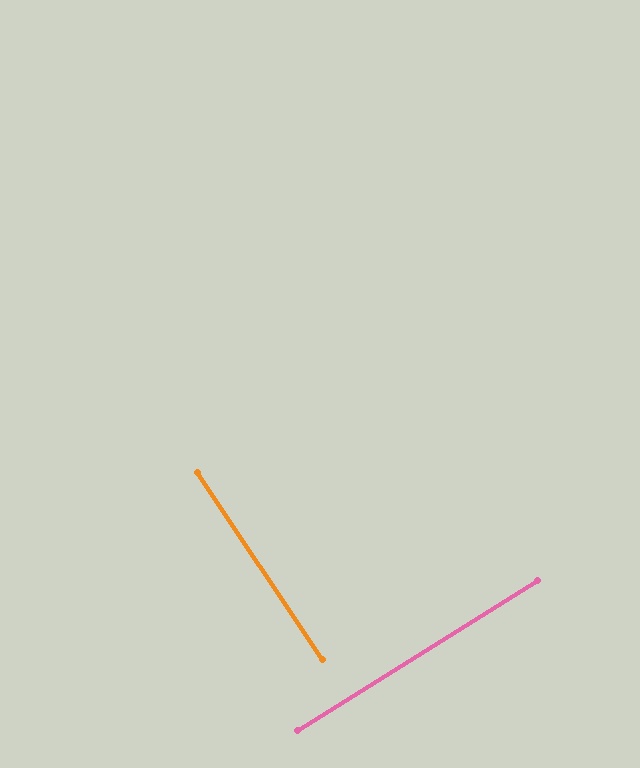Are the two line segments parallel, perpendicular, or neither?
Perpendicular — they meet at approximately 88°.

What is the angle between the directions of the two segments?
Approximately 88 degrees.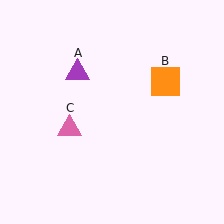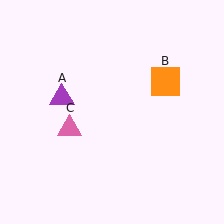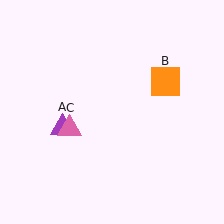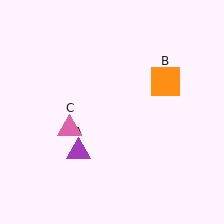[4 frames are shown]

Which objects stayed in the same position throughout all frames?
Orange square (object B) and pink triangle (object C) remained stationary.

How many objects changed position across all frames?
1 object changed position: purple triangle (object A).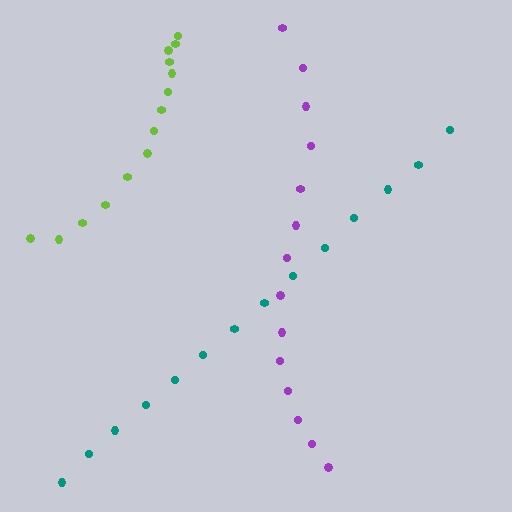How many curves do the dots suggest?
There are 3 distinct paths.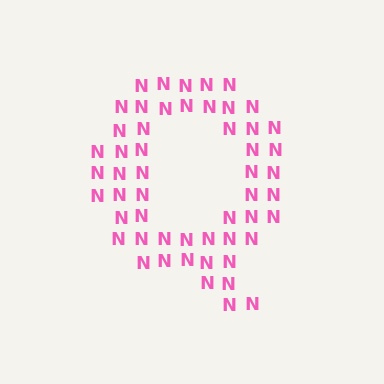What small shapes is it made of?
It is made of small letter N's.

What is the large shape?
The large shape is the letter Q.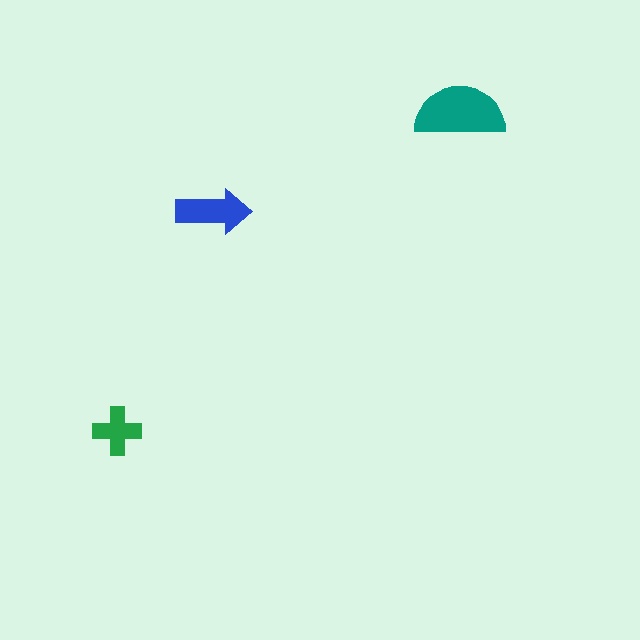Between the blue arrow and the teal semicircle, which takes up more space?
The teal semicircle.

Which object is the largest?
The teal semicircle.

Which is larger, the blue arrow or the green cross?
The blue arrow.